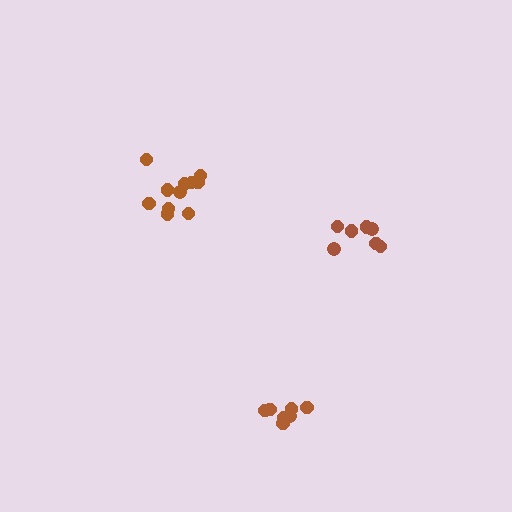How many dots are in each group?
Group 1: 11 dots, Group 2: 7 dots, Group 3: 7 dots (25 total).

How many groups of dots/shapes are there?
There are 3 groups.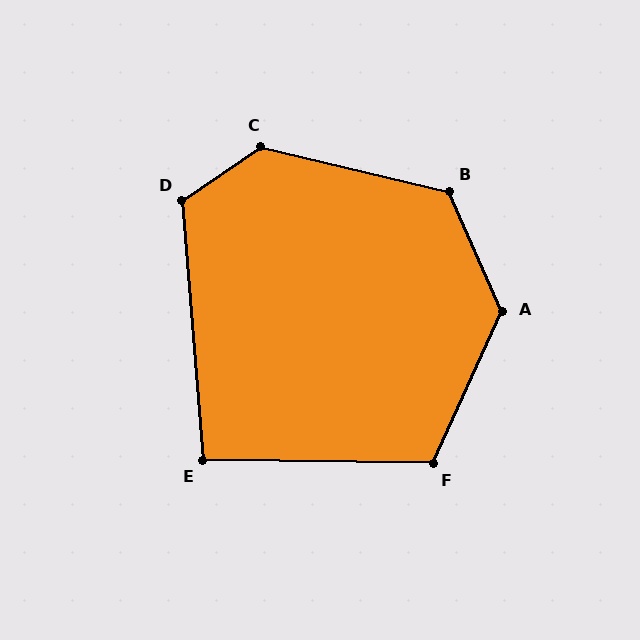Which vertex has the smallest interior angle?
E, at approximately 95 degrees.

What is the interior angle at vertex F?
Approximately 114 degrees (obtuse).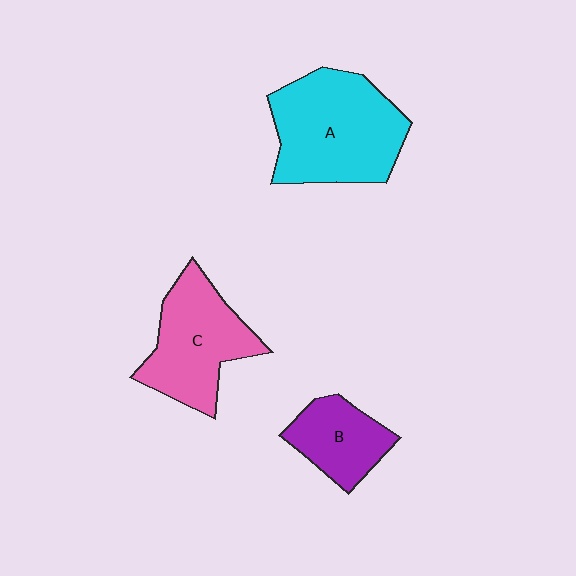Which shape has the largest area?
Shape A (cyan).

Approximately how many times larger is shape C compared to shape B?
Approximately 1.6 times.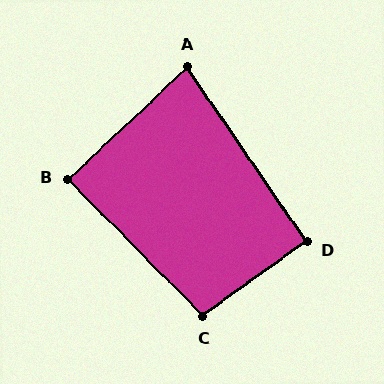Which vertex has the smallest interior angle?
A, at approximately 81 degrees.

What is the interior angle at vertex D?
Approximately 91 degrees (approximately right).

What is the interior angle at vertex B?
Approximately 89 degrees (approximately right).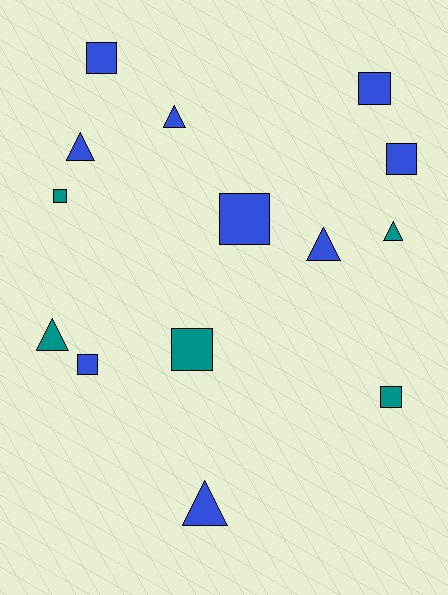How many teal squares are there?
There are 3 teal squares.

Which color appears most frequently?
Blue, with 9 objects.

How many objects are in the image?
There are 14 objects.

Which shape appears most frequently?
Square, with 8 objects.